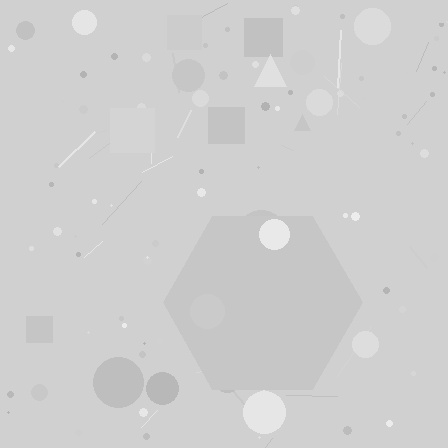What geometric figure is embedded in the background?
A hexagon is embedded in the background.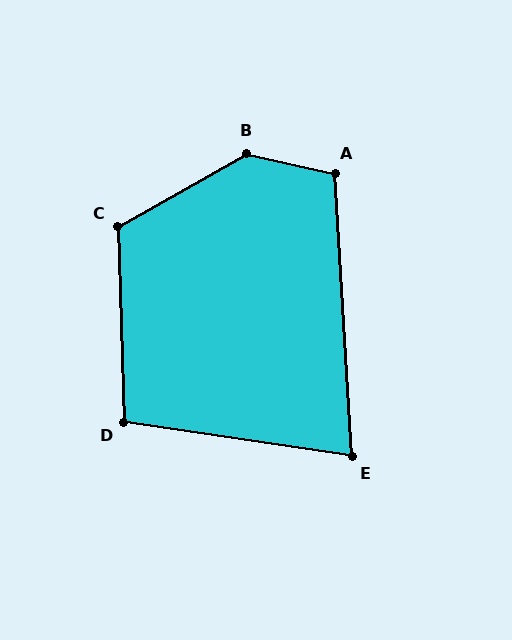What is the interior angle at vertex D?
Approximately 100 degrees (obtuse).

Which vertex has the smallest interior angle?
E, at approximately 78 degrees.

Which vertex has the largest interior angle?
B, at approximately 138 degrees.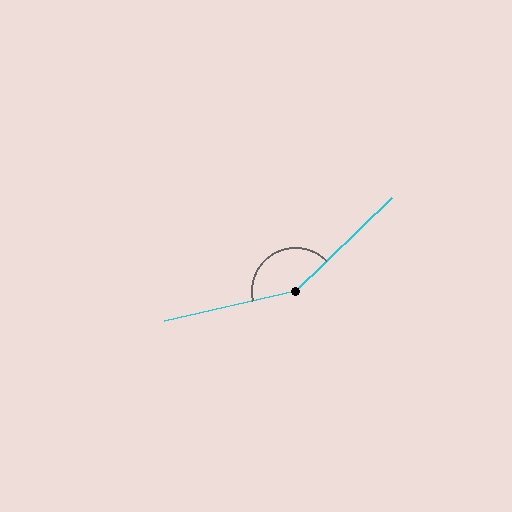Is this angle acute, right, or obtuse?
It is obtuse.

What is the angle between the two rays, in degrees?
Approximately 149 degrees.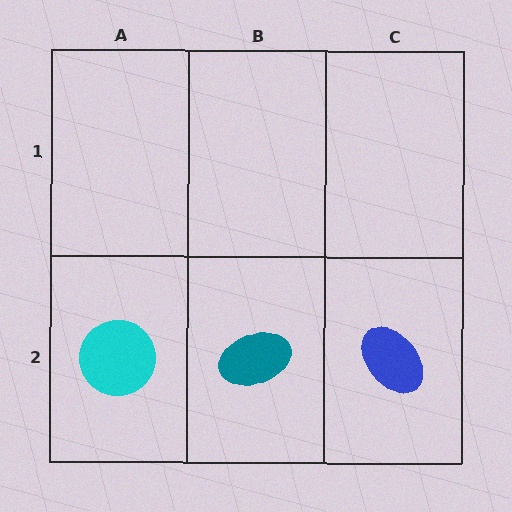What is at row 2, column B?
A teal ellipse.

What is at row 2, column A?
A cyan circle.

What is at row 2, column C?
A blue ellipse.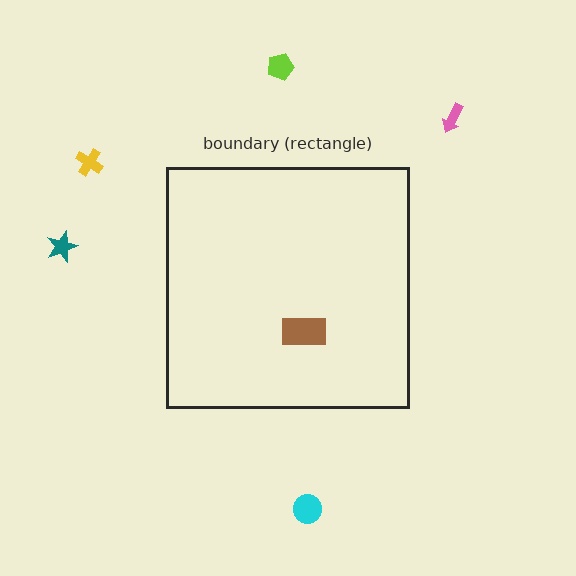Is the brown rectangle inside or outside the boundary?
Inside.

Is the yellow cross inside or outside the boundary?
Outside.